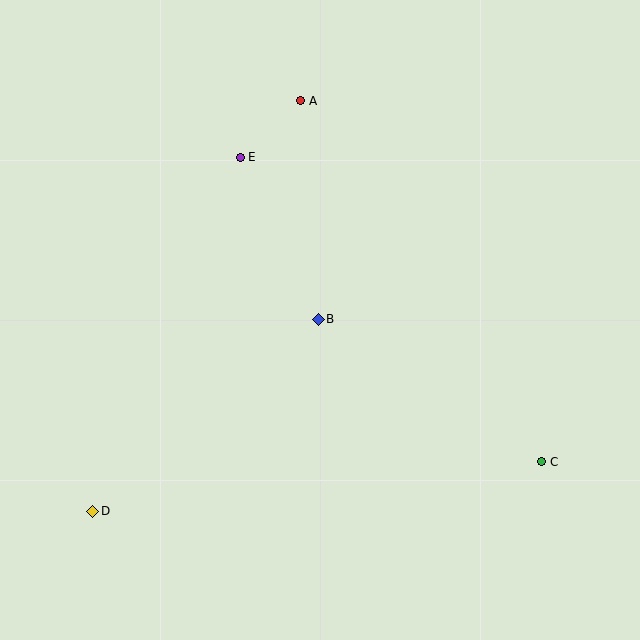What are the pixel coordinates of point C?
Point C is at (542, 462).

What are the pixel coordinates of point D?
Point D is at (93, 511).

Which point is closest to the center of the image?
Point B at (318, 319) is closest to the center.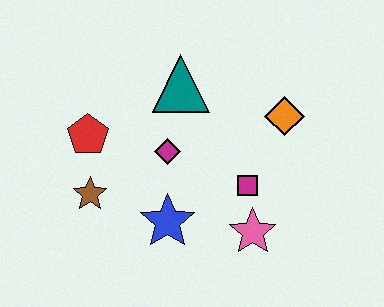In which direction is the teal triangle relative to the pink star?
The teal triangle is above the pink star.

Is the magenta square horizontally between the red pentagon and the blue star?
No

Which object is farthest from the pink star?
The red pentagon is farthest from the pink star.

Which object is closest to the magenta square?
The pink star is closest to the magenta square.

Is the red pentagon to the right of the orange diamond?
No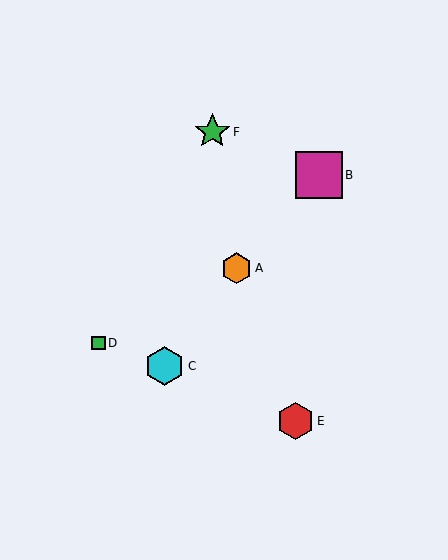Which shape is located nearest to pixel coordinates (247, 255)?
The orange hexagon (labeled A) at (236, 268) is nearest to that location.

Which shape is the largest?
The magenta square (labeled B) is the largest.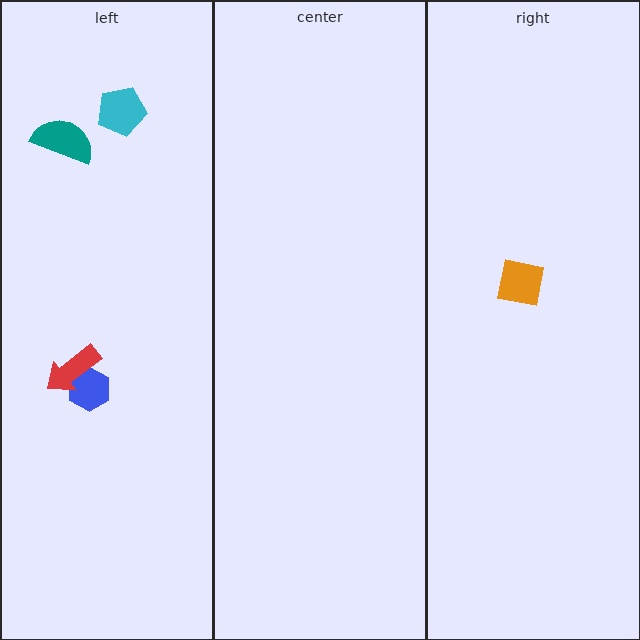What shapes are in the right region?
The orange square.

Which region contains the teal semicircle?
The left region.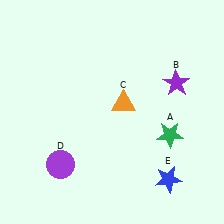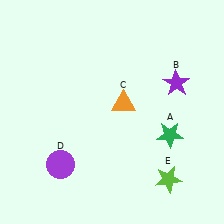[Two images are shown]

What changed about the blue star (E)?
In Image 1, E is blue. In Image 2, it changed to lime.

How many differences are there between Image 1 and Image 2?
There is 1 difference between the two images.